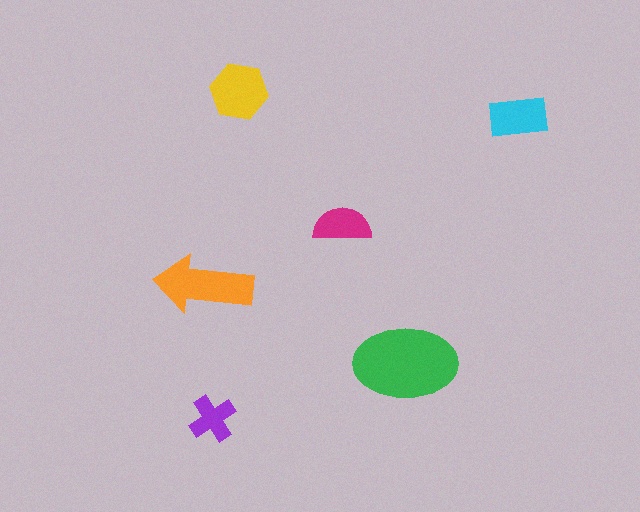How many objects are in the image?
There are 6 objects in the image.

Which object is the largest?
The green ellipse.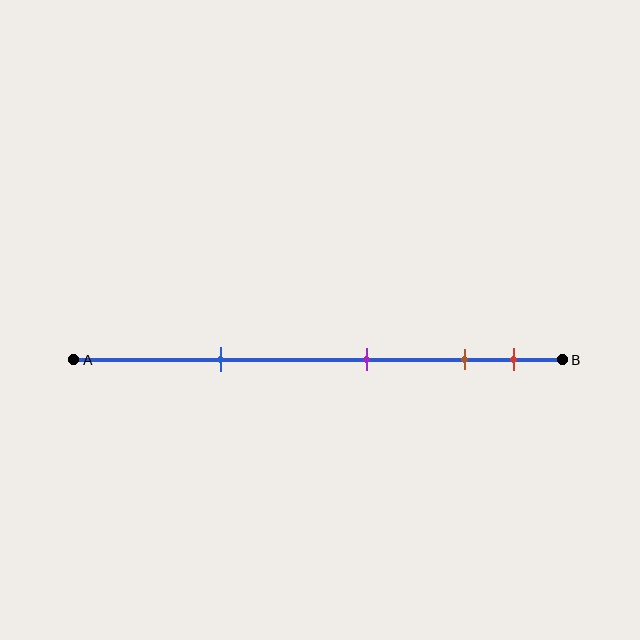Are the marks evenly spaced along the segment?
No, the marks are not evenly spaced.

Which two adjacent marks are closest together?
The brown and red marks are the closest adjacent pair.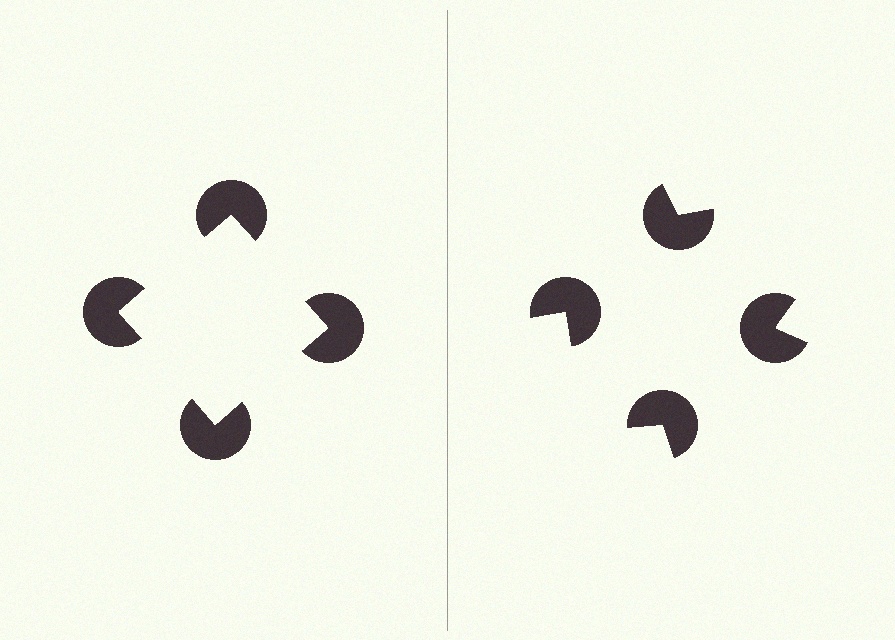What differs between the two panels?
The pac-man discs are positioned identically on both sides; only the wedge orientations differ. On the left they align to a square; on the right they are misaligned.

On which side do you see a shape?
An illusory square appears on the left side. On the right side the wedge cuts are rotated, so no coherent shape forms.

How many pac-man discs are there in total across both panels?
8 — 4 on each side.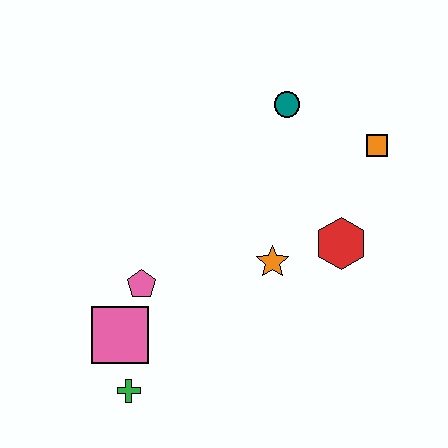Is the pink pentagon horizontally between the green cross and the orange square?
Yes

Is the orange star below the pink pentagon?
No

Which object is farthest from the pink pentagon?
The orange square is farthest from the pink pentagon.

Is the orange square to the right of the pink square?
Yes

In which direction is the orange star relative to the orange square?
The orange star is below the orange square.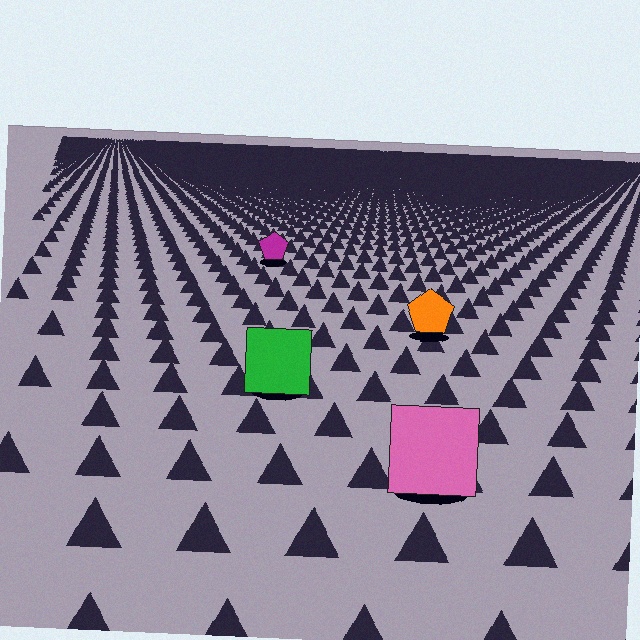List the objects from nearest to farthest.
From nearest to farthest: the pink square, the green square, the orange pentagon, the magenta pentagon.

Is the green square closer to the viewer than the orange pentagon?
Yes. The green square is closer — you can tell from the texture gradient: the ground texture is coarser near it.